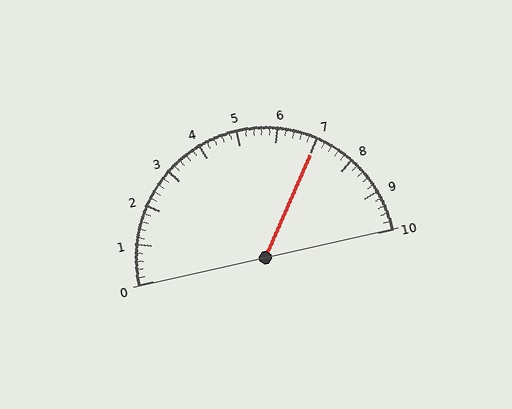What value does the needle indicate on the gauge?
The needle indicates approximately 7.0.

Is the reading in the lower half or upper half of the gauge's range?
The reading is in the upper half of the range (0 to 10).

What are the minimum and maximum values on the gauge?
The gauge ranges from 0 to 10.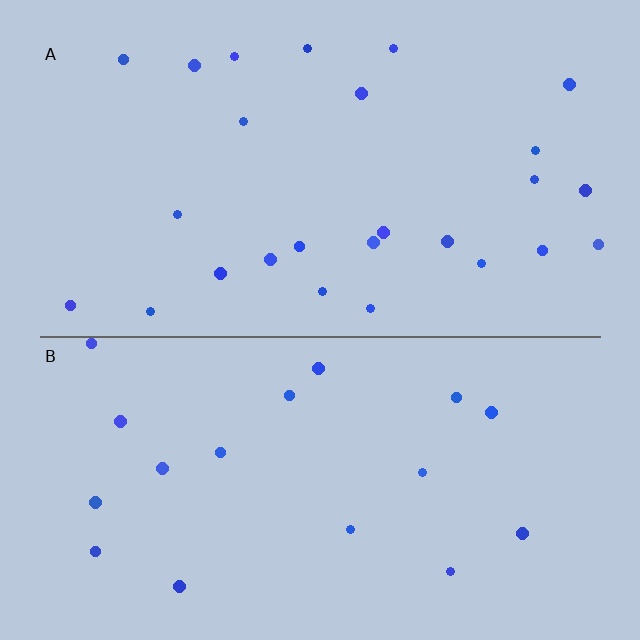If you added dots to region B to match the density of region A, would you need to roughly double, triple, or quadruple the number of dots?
Approximately double.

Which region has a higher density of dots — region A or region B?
A (the top).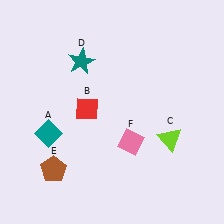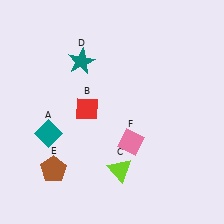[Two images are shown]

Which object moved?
The lime triangle (C) moved left.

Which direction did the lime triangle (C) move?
The lime triangle (C) moved left.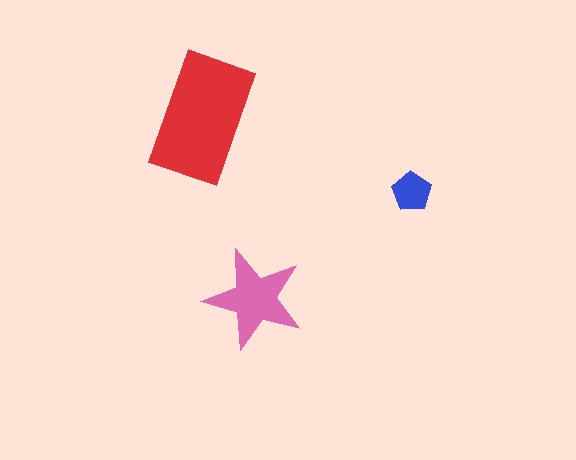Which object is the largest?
The red rectangle.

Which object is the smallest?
The blue pentagon.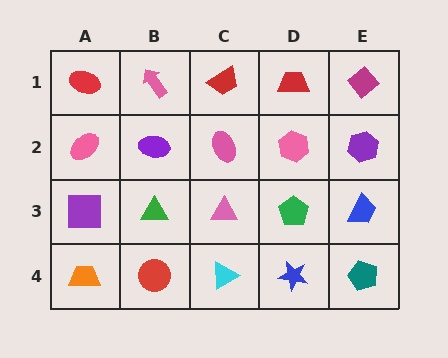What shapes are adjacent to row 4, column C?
A pink triangle (row 3, column C), a red circle (row 4, column B), a blue star (row 4, column D).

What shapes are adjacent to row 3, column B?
A purple ellipse (row 2, column B), a red circle (row 4, column B), a purple square (row 3, column A), a pink triangle (row 3, column C).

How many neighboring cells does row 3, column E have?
3.